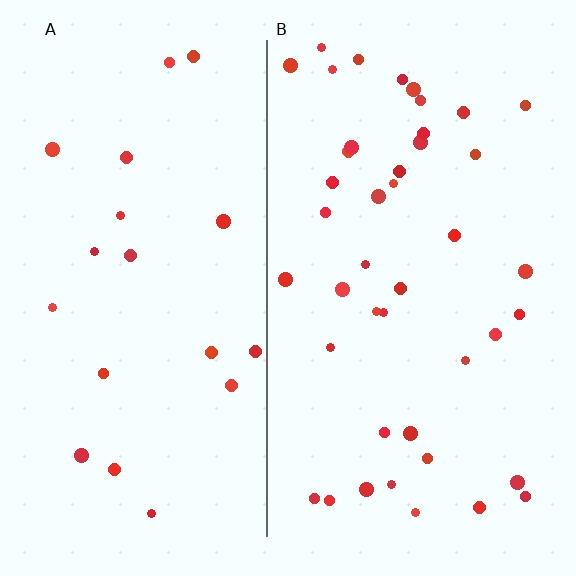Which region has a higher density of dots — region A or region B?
B (the right).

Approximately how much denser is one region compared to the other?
Approximately 2.2× — region B over region A.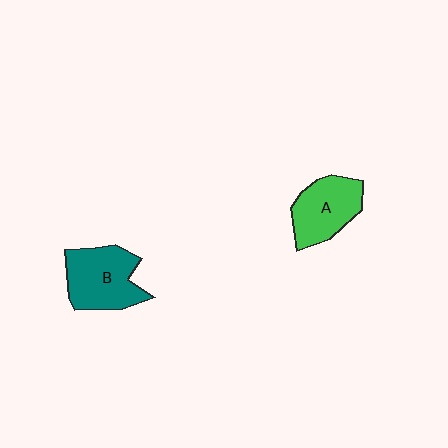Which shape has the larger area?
Shape B (teal).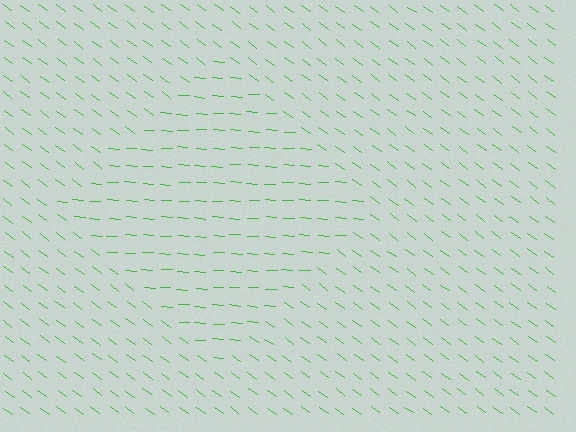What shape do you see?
I see a diamond.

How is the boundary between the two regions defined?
The boundary is defined purely by a change in line orientation (approximately 32 degrees difference). All lines are the same color and thickness.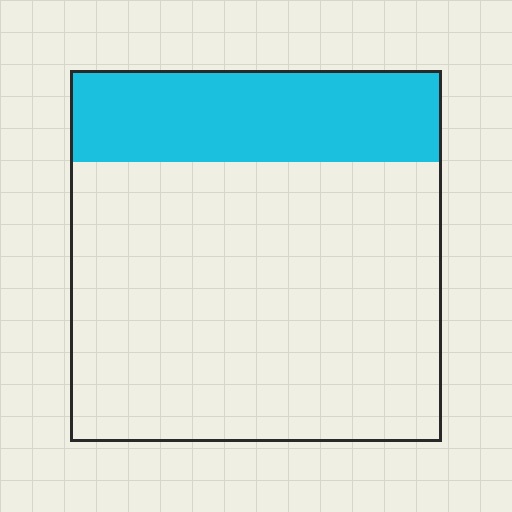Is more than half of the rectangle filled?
No.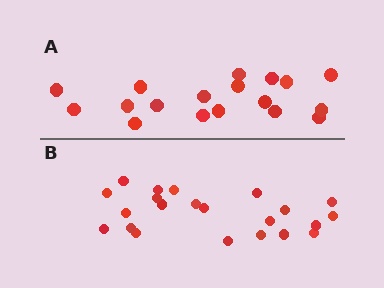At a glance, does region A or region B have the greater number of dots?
Region B (the bottom region) has more dots.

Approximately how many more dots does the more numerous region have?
Region B has about 4 more dots than region A.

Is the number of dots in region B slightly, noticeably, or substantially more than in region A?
Region B has only slightly more — the two regions are fairly close. The ratio is roughly 1.2 to 1.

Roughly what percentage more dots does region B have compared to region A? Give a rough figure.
About 20% more.